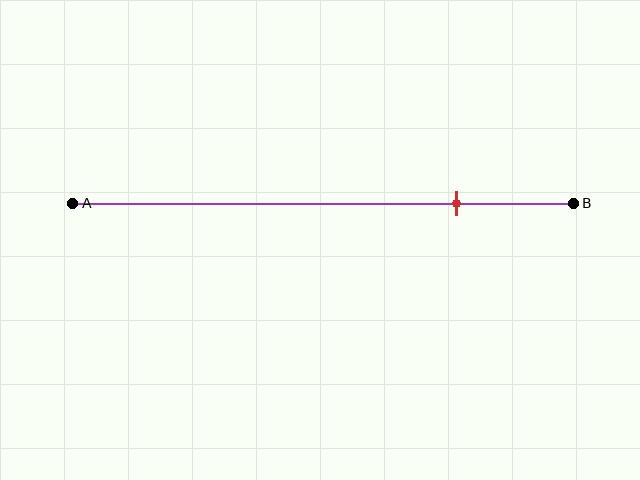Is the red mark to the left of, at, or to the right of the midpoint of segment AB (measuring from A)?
The red mark is to the right of the midpoint of segment AB.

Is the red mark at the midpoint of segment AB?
No, the mark is at about 75% from A, not at the 50% midpoint.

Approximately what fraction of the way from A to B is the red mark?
The red mark is approximately 75% of the way from A to B.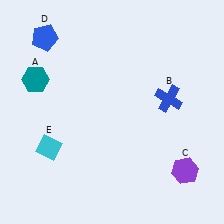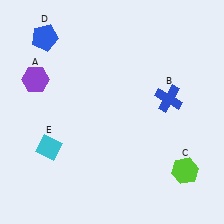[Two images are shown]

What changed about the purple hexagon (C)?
In Image 1, C is purple. In Image 2, it changed to lime.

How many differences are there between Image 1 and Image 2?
There are 2 differences between the two images.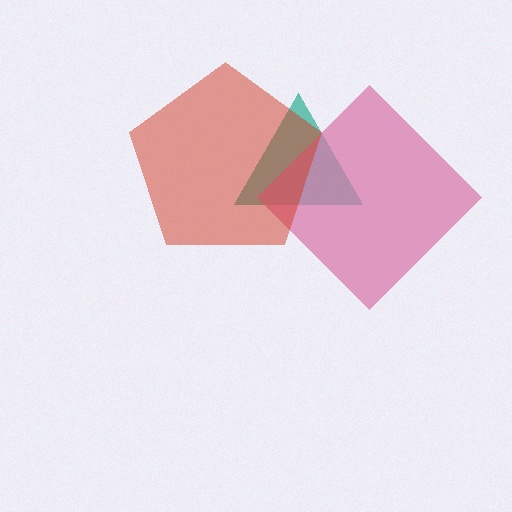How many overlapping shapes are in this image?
There are 3 overlapping shapes in the image.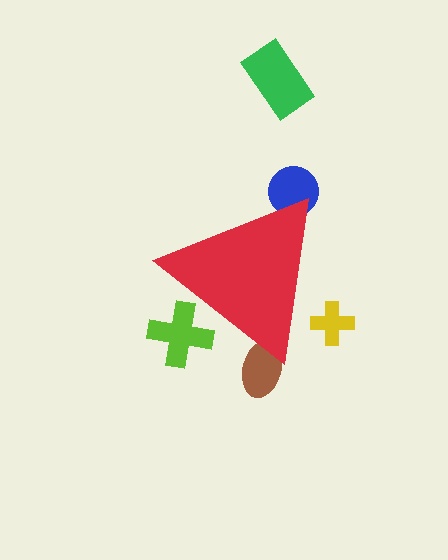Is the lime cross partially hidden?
Yes, the lime cross is partially hidden behind the red triangle.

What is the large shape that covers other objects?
A red triangle.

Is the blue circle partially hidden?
Yes, the blue circle is partially hidden behind the red triangle.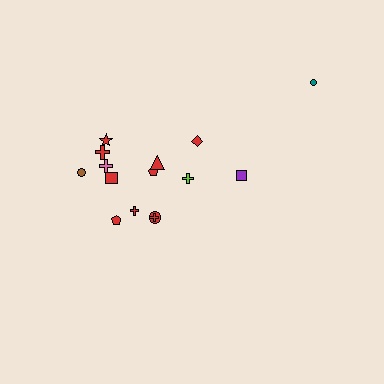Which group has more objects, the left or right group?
The left group.